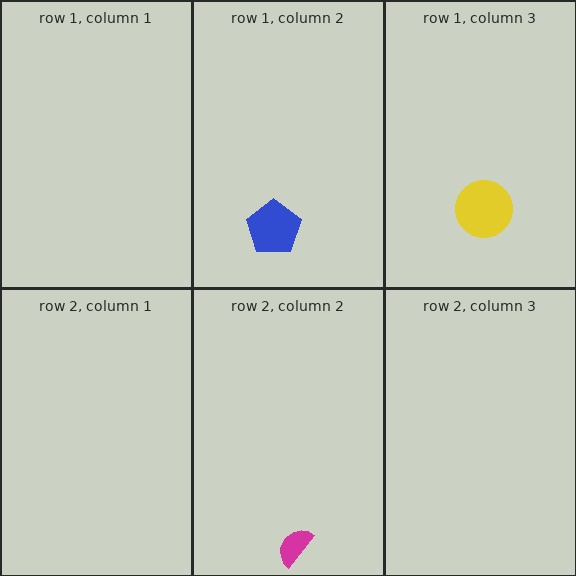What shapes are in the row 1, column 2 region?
The blue pentagon.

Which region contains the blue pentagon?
The row 1, column 2 region.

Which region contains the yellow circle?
The row 1, column 3 region.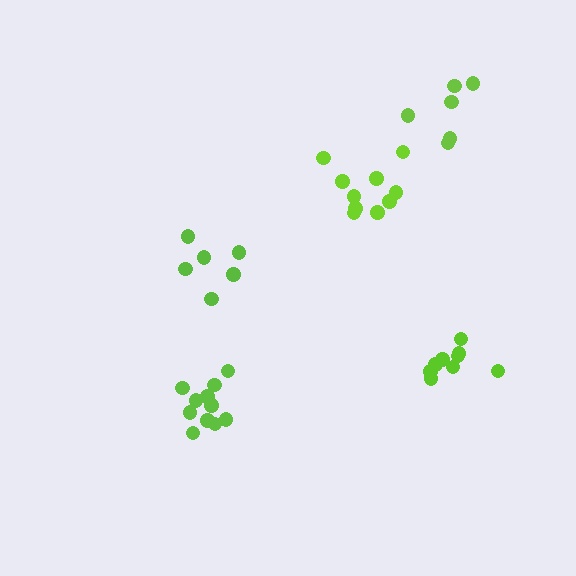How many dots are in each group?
Group 1: 11 dots, Group 2: 9 dots, Group 3: 10 dots, Group 4: 6 dots, Group 5: 6 dots (42 total).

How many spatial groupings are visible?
There are 5 spatial groupings.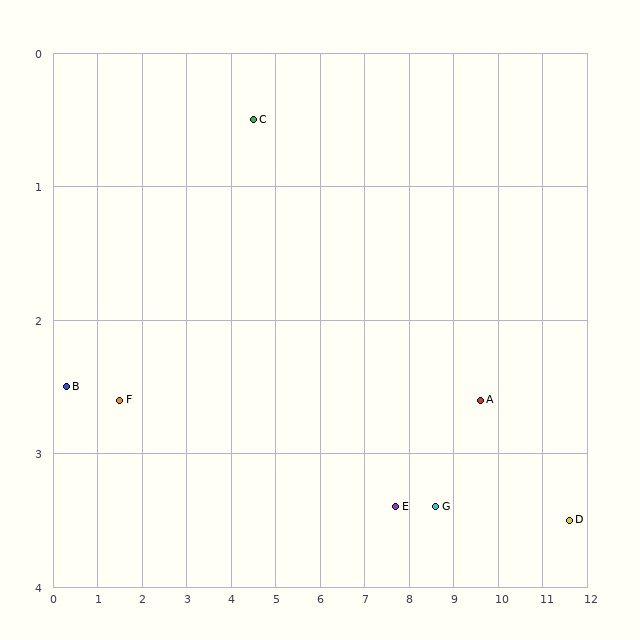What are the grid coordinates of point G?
Point G is at approximately (8.6, 3.4).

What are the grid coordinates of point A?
Point A is at approximately (9.6, 2.6).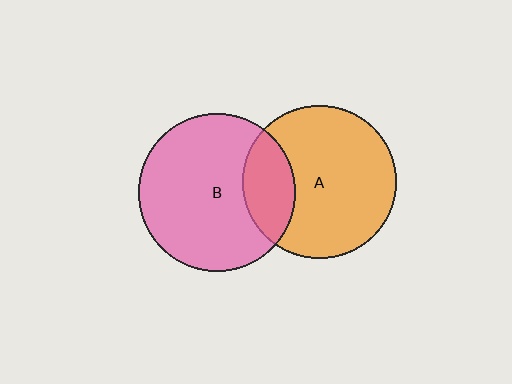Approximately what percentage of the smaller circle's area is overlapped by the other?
Approximately 25%.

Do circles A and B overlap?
Yes.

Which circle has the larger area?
Circle B (pink).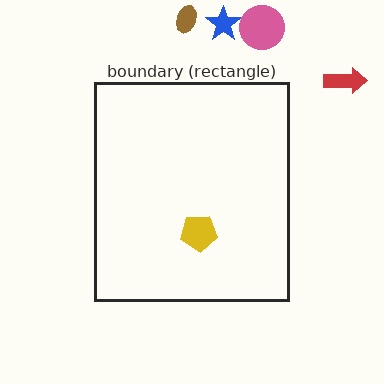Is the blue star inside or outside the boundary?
Outside.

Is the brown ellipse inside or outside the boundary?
Outside.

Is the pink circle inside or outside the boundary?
Outside.